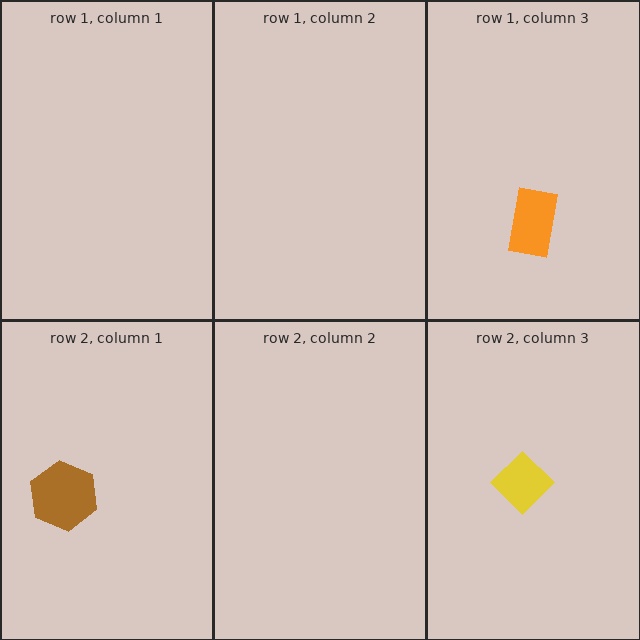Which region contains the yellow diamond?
The row 2, column 3 region.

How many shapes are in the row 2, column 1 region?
1.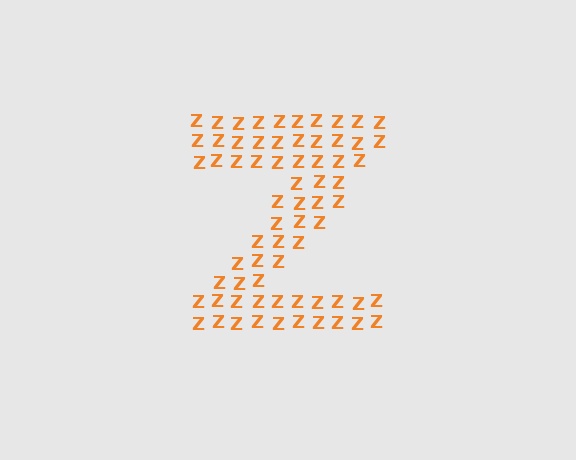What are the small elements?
The small elements are letter Z's.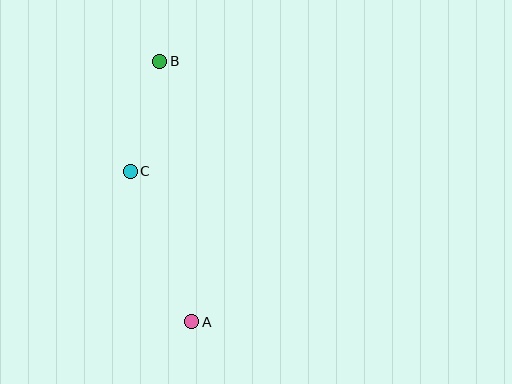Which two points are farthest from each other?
Points A and B are farthest from each other.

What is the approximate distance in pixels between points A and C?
The distance between A and C is approximately 163 pixels.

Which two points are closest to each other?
Points B and C are closest to each other.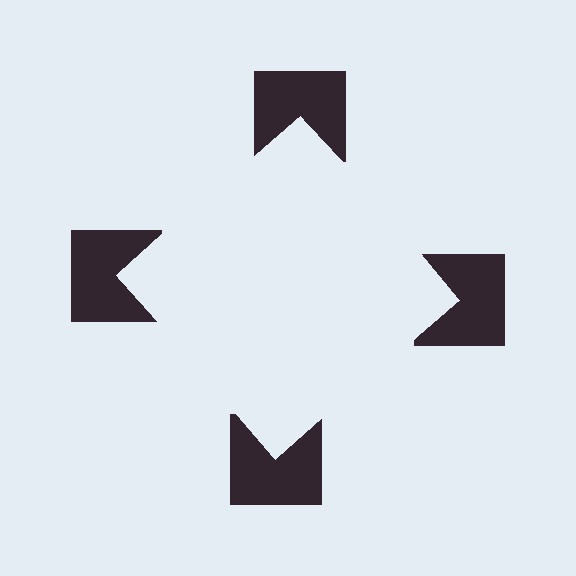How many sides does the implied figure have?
4 sides.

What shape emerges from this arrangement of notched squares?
An illusory square — its edges are inferred from the aligned wedge cuts in the notched squares, not physically drawn.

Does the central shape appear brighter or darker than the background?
It typically appears slightly brighter than the background, even though no actual brightness change is drawn.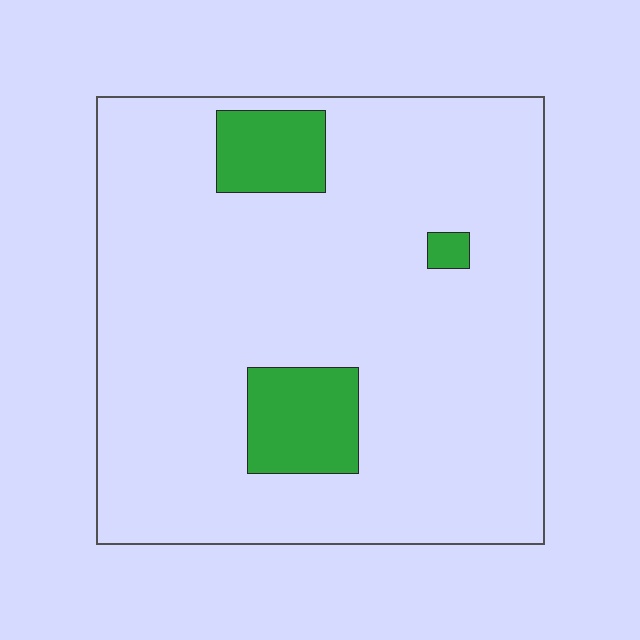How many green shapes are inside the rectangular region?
3.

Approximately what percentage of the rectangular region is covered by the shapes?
Approximately 10%.